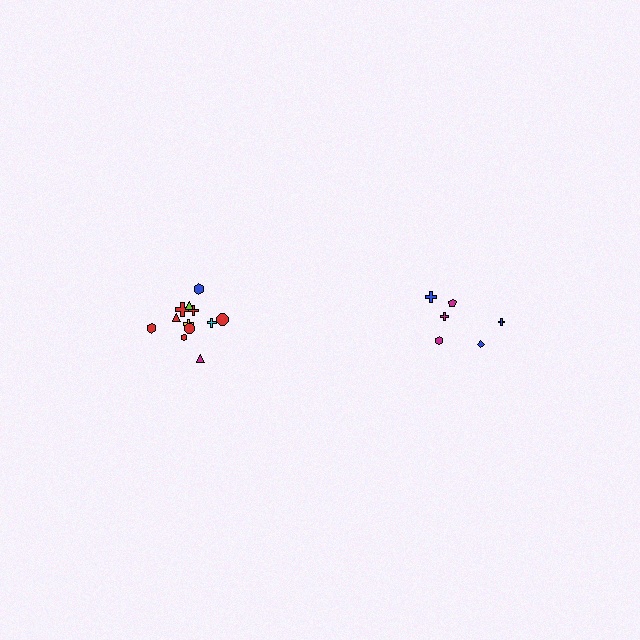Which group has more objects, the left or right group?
The left group.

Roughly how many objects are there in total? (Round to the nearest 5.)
Roughly 20 objects in total.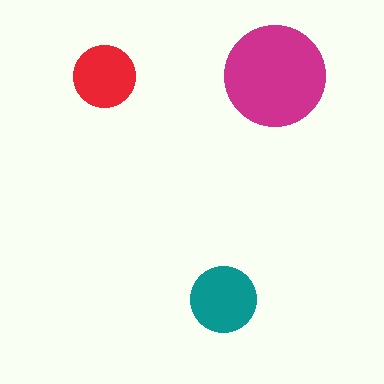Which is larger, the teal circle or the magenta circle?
The magenta one.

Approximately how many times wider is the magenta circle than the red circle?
About 1.5 times wider.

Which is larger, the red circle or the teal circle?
The teal one.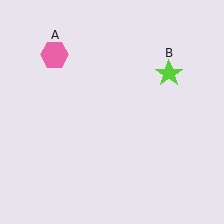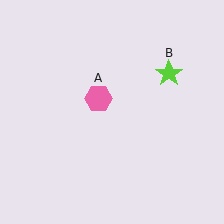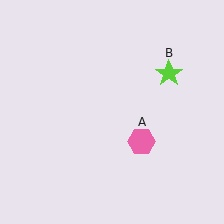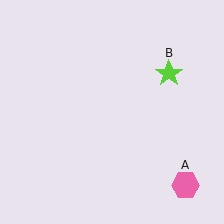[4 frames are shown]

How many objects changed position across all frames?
1 object changed position: pink hexagon (object A).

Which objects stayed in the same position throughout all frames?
Lime star (object B) remained stationary.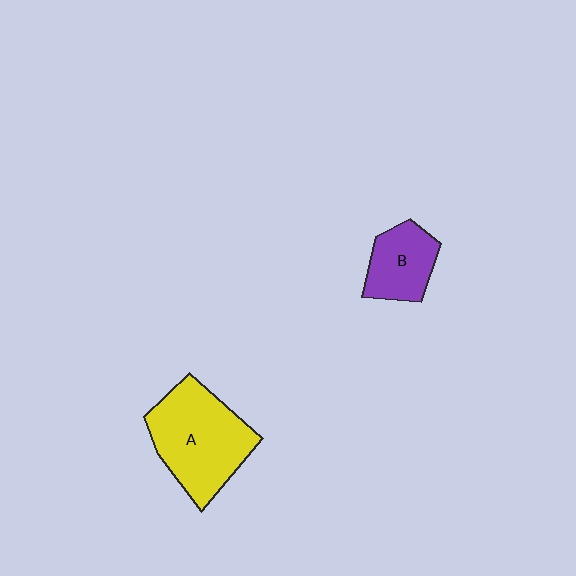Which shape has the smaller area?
Shape B (purple).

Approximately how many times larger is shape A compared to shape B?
Approximately 1.9 times.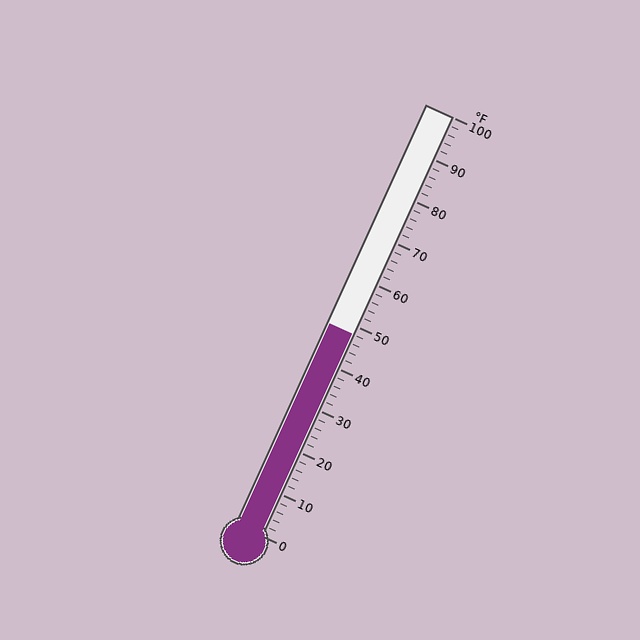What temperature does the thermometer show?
The thermometer shows approximately 48°F.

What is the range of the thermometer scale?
The thermometer scale ranges from 0°F to 100°F.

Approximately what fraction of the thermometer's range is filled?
The thermometer is filled to approximately 50% of its range.